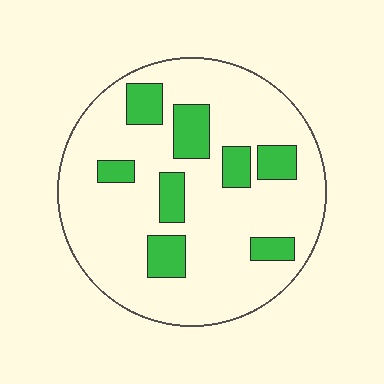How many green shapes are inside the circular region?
8.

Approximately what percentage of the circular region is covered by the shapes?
Approximately 20%.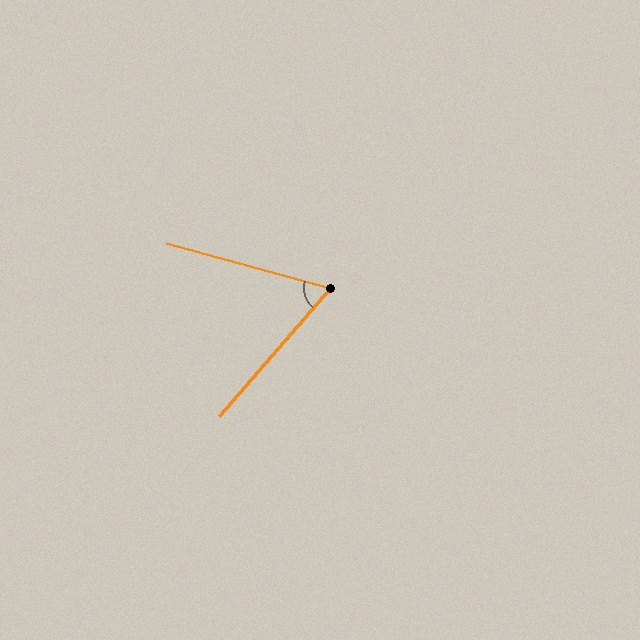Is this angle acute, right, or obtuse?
It is acute.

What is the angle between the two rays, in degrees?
Approximately 65 degrees.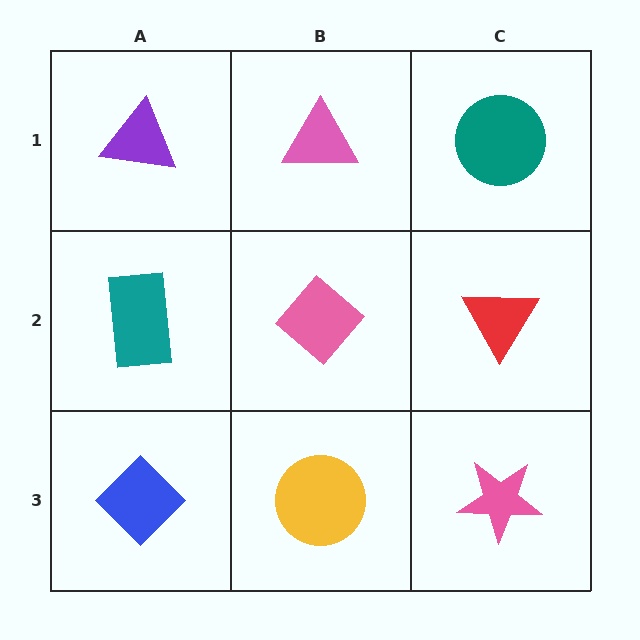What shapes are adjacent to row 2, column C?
A teal circle (row 1, column C), a pink star (row 3, column C), a pink diamond (row 2, column B).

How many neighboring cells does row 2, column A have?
3.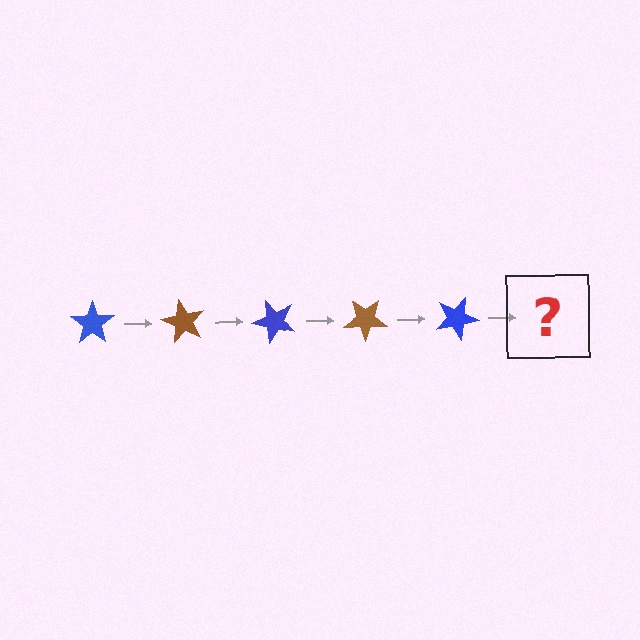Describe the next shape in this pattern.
It should be a brown star, rotated 300 degrees from the start.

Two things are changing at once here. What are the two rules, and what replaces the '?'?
The two rules are that it rotates 60 degrees each step and the color cycles through blue and brown. The '?' should be a brown star, rotated 300 degrees from the start.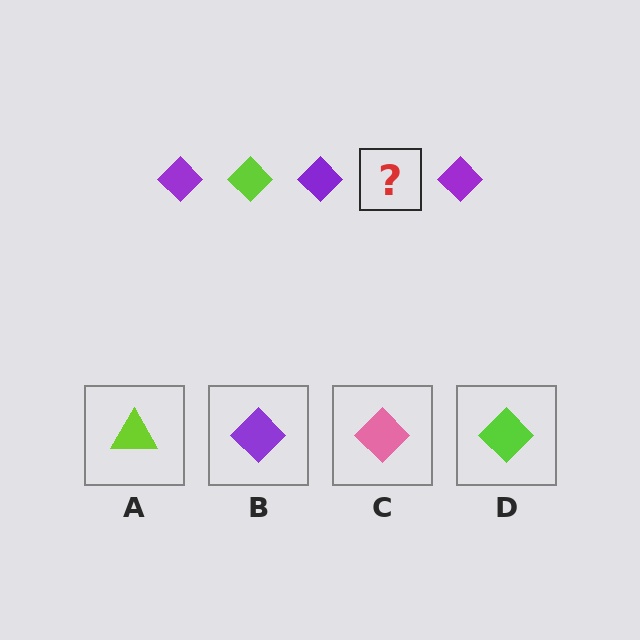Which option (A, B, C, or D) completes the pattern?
D.